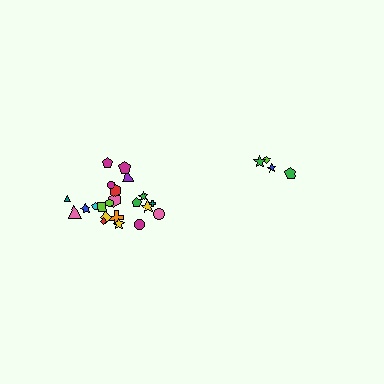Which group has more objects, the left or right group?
The left group.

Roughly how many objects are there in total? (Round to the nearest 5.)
Roughly 25 objects in total.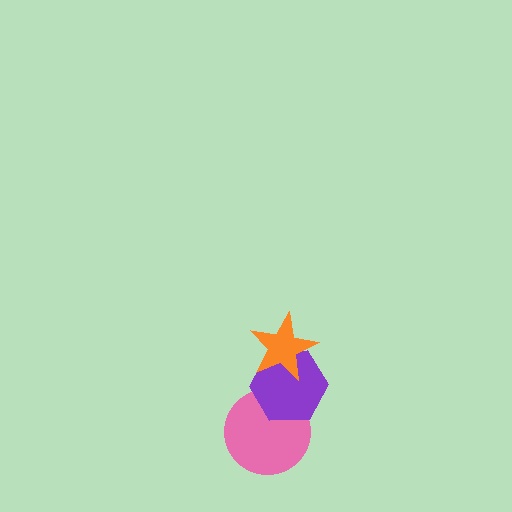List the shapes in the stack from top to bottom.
From top to bottom: the orange star, the purple hexagon, the pink circle.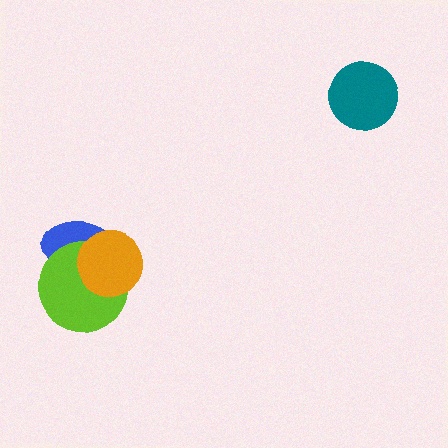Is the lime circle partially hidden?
Yes, it is partially covered by another shape.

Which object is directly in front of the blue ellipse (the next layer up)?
The lime circle is directly in front of the blue ellipse.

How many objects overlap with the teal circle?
0 objects overlap with the teal circle.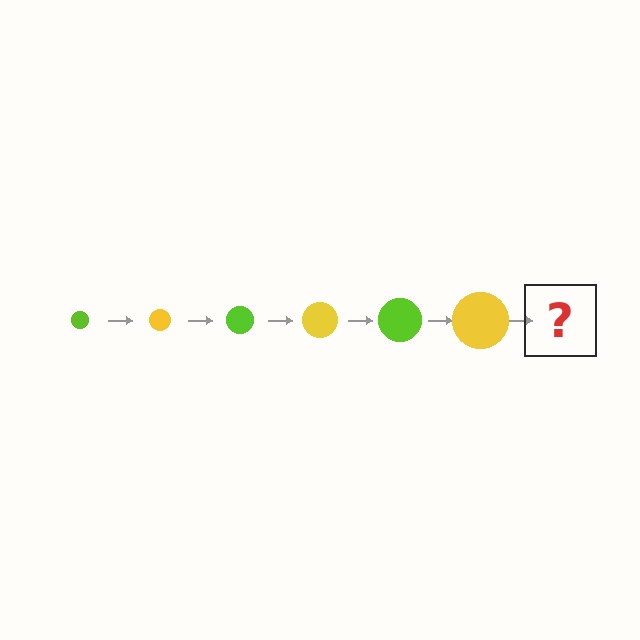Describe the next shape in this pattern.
It should be a lime circle, larger than the previous one.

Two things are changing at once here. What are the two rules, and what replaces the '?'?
The two rules are that the circle grows larger each step and the color cycles through lime and yellow. The '?' should be a lime circle, larger than the previous one.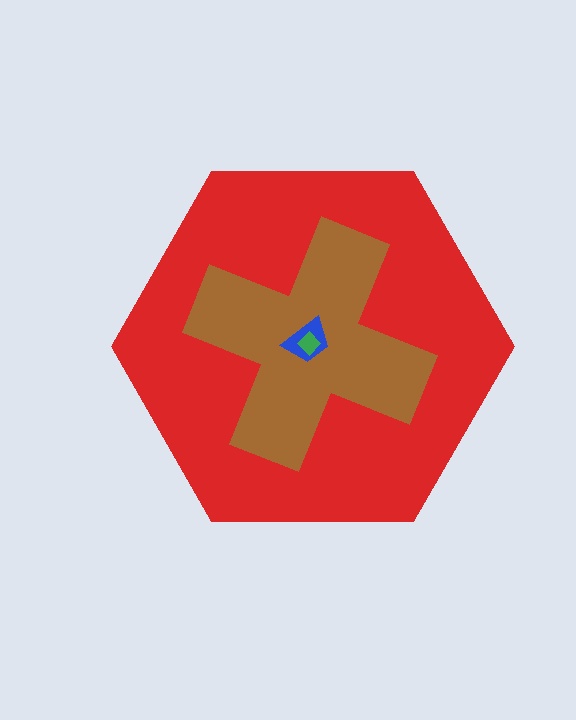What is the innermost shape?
The green diamond.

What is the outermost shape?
The red hexagon.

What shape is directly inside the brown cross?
The blue trapezoid.